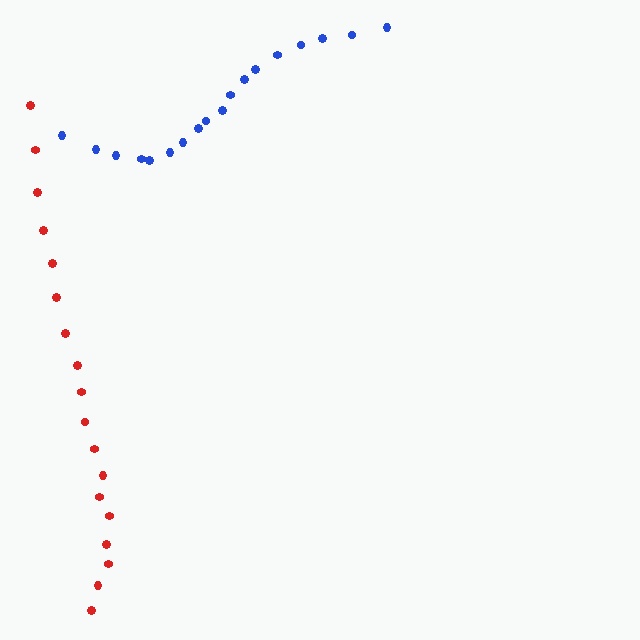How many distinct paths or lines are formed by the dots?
There are 2 distinct paths.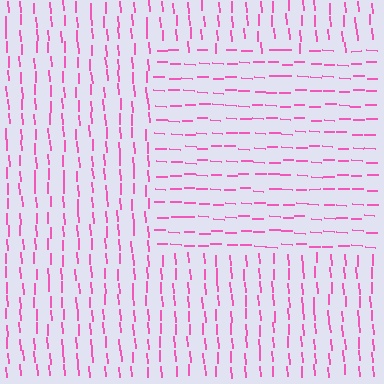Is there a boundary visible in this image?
Yes, there is a texture boundary formed by a change in line orientation.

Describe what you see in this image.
The image is filled with small pink line segments. A rectangle region in the image has lines oriented differently from the surrounding lines, creating a visible texture boundary.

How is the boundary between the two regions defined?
The boundary is defined purely by a change in line orientation (approximately 84 degrees difference). All lines are the same color and thickness.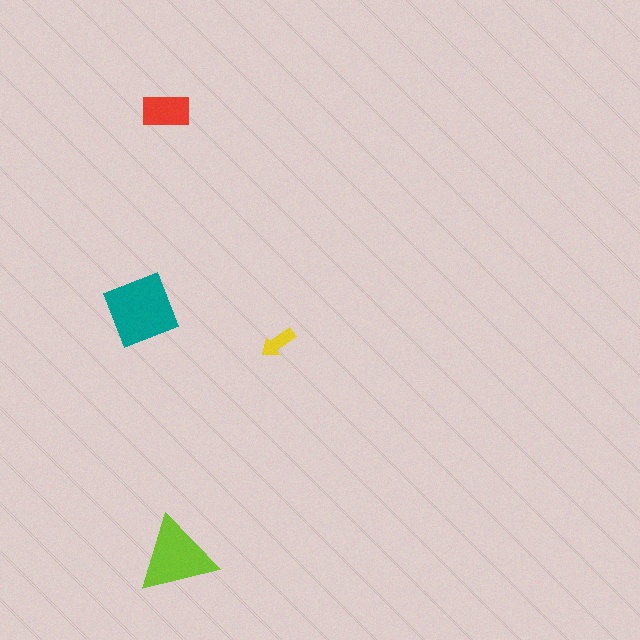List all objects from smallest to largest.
The yellow arrow, the red rectangle, the lime triangle, the teal square.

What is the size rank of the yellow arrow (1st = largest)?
4th.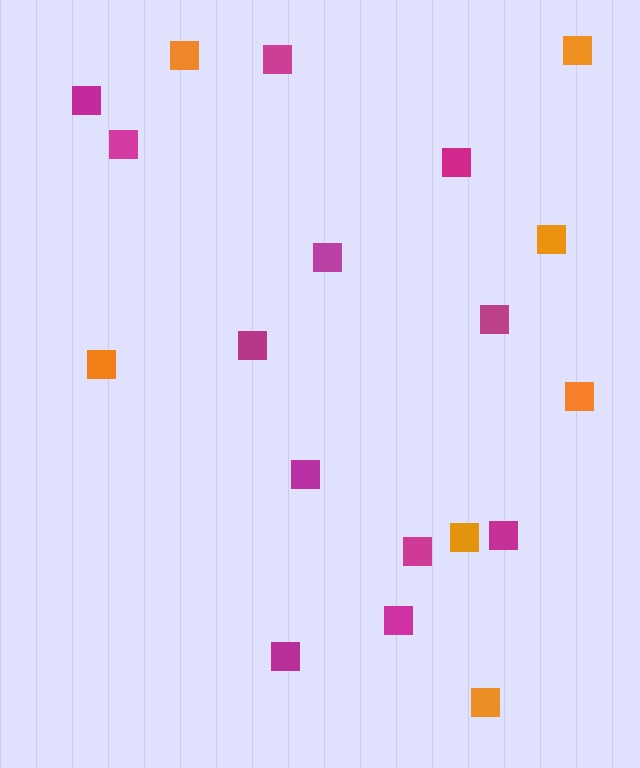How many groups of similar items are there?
There are 2 groups: one group of magenta squares (12) and one group of orange squares (7).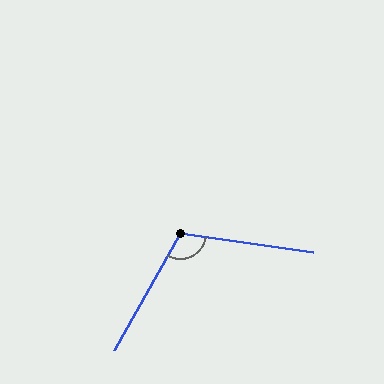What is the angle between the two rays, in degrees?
Approximately 111 degrees.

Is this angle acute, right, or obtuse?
It is obtuse.